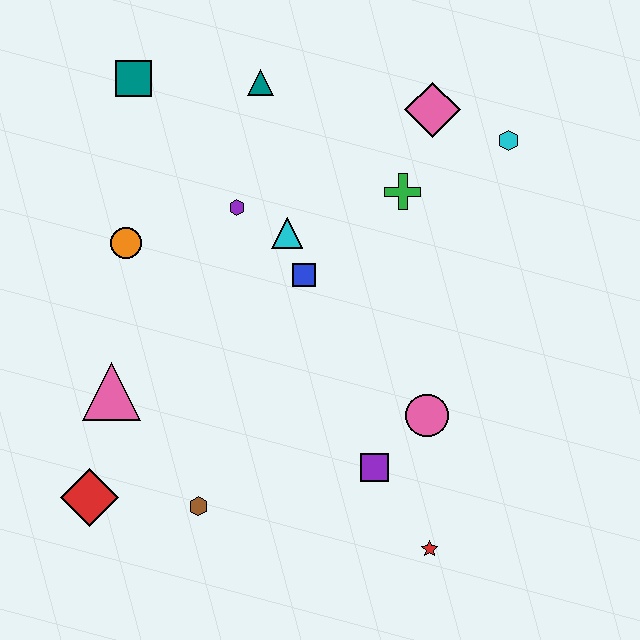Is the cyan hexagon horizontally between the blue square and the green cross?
No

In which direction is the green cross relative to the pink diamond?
The green cross is below the pink diamond.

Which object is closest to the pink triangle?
The red diamond is closest to the pink triangle.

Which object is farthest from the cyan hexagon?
The red diamond is farthest from the cyan hexagon.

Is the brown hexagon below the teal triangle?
Yes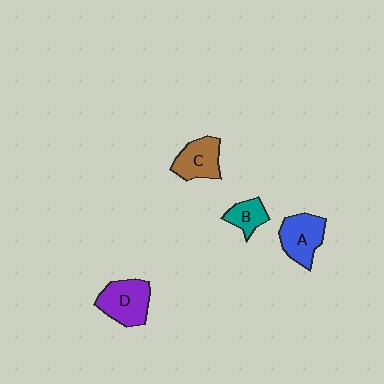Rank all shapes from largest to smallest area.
From largest to smallest: D (purple), A (blue), C (brown), B (teal).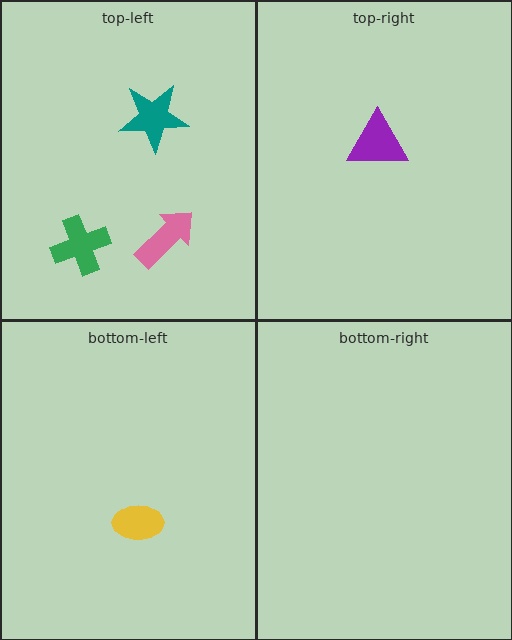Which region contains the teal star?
The top-left region.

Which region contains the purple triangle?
The top-right region.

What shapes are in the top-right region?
The purple triangle.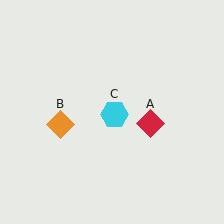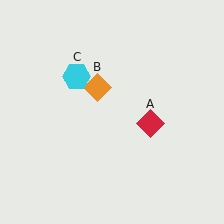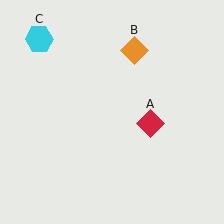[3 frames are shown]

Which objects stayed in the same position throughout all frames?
Red diamond (object A) remained stationary.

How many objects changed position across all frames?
2 objects changed position: orange diamond (object B), cyan hexagon (object C).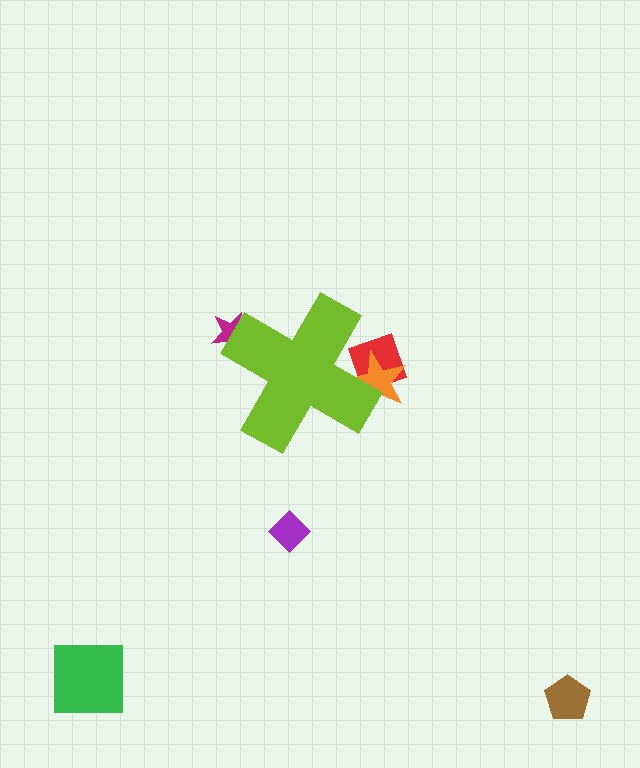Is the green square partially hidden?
No, the green square is fully visible.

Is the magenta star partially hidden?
Yes, the magenta star is partially hidden behind the lime cross.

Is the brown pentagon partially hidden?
No, the brown pentagon is fully visible.